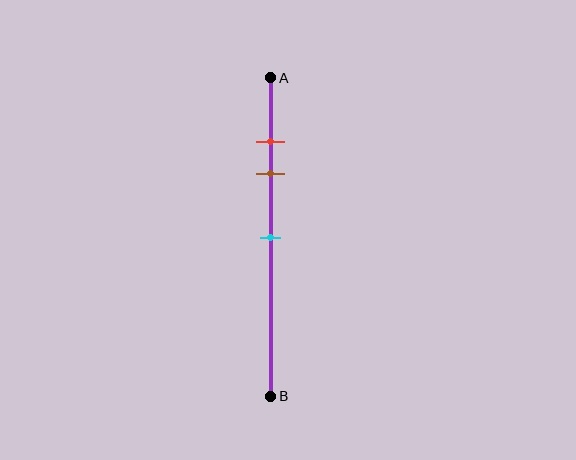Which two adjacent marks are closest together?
The red and brown marks are the closest adjacent pair.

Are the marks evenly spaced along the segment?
No, the marks are not evenly spaced.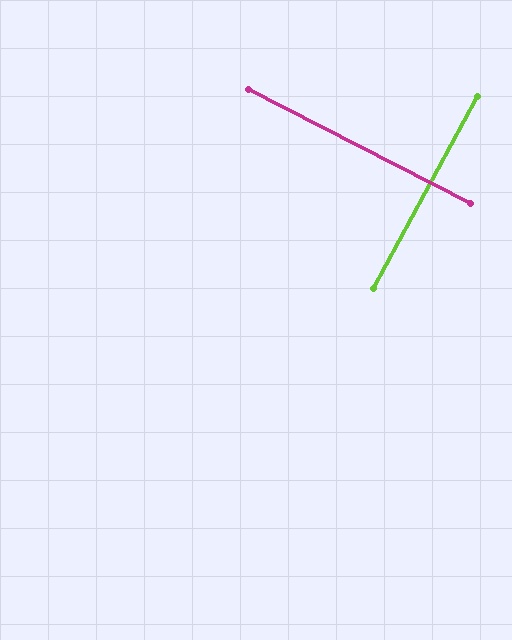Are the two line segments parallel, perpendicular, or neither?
Perpendicular — they meet at approximately 89°.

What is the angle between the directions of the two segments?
Approximately 89 degrees.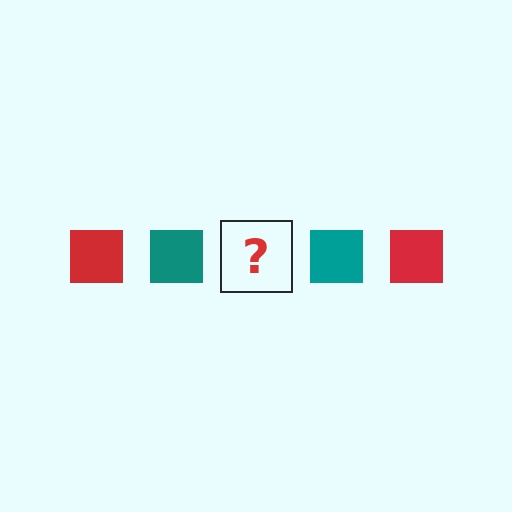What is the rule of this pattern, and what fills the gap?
The rule is that the pattern cycles through red, teal squares. The gap should be filled with a red square.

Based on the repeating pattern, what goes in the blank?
The blank should be a red square.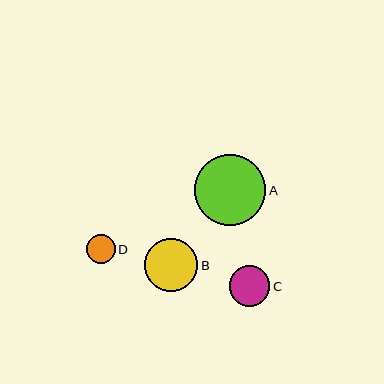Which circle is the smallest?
Circle D is the smallest with a size of approximately 29 pixels.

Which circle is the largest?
Circle A is the largest with a size of approximately 72 pixels.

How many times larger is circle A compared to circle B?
Circle A is approximately 1.3 times the size of circle B.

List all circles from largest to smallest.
From largest to smallest: A, B, C, D.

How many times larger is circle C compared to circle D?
Circle C is approximately 1.4 times the size of circle D.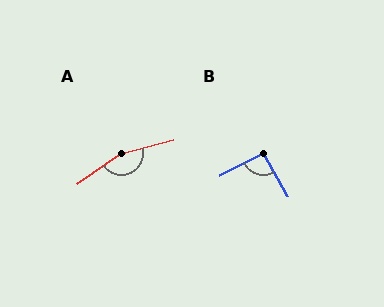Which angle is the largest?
A, at approximately 160 degrees.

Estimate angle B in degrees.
Approximately 92 degrees.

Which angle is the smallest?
B, at approximately 92 degrees.